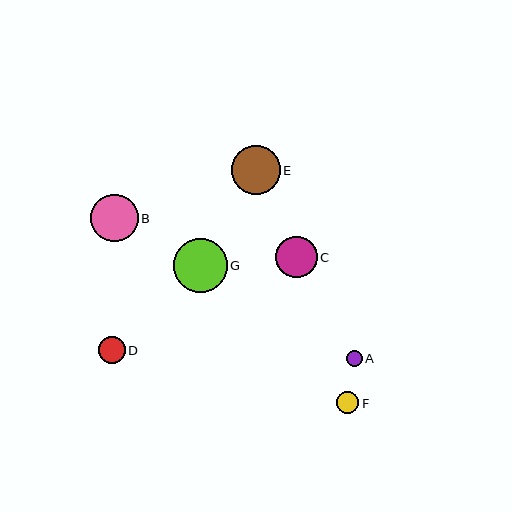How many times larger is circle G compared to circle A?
Circle G is approximately 3.5 times the size of circle A.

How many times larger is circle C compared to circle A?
Circle C is approximately 2.7 times the size of circle A.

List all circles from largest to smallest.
From largest to smallest: G, E, B, C, D, F, A.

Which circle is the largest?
Circle G is the largest with a size of approximately 54 pixels.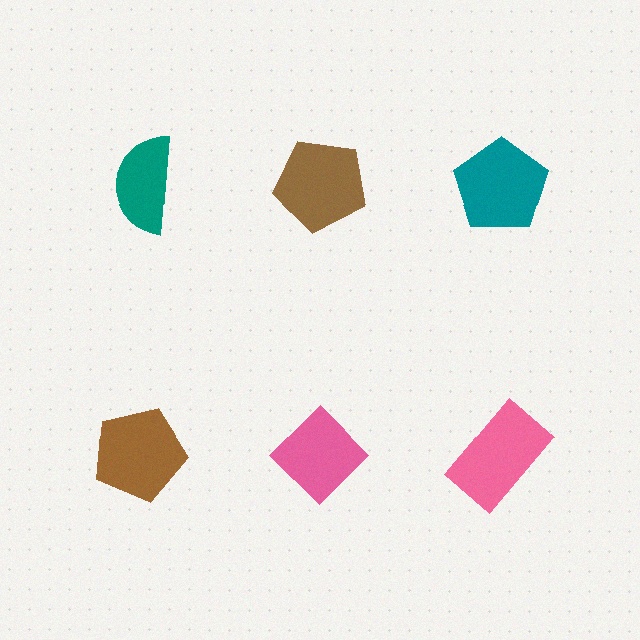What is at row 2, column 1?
A brown pentagon.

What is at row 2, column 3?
A pink rectangle.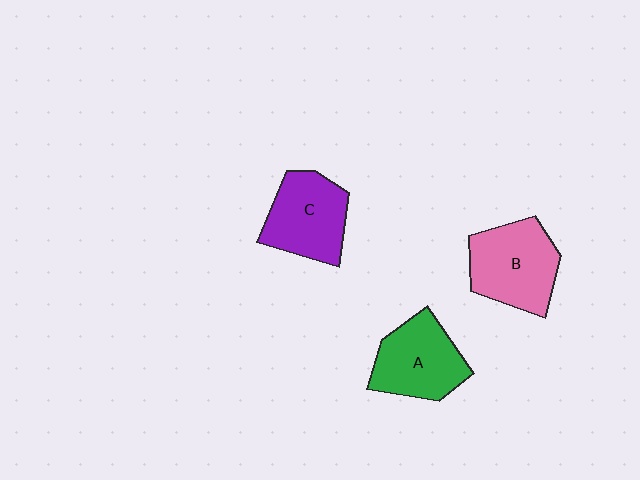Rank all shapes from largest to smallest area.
From largest to smallest: B (pink), A (green), C (purple).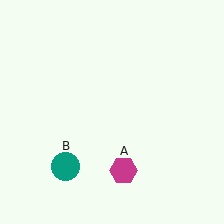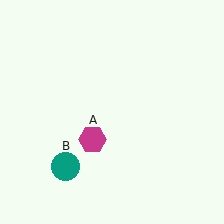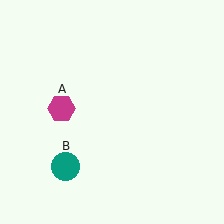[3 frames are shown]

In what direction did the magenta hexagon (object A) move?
The magenta hexagon (object A) moved up and to the left.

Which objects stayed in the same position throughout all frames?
Teal circle (object B) remained stationary.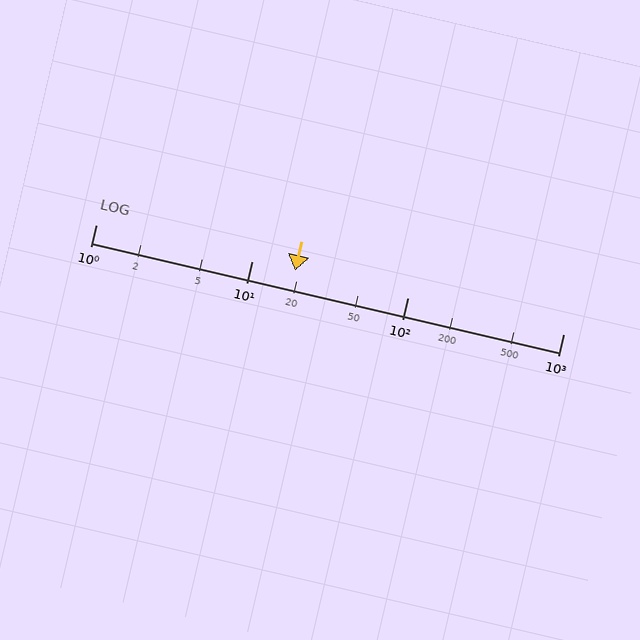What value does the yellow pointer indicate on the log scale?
The pointer indicates approximately 19.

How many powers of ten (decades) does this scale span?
The scale spans 3 decades, from 1 to 1000.